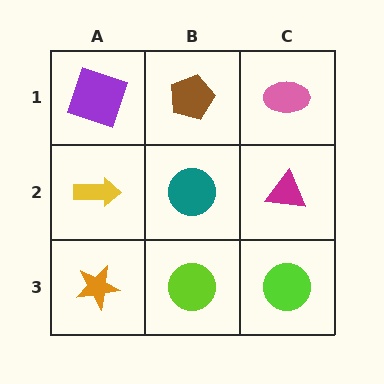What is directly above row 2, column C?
A pink ellipse.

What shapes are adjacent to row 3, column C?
A magenta triangle (row 2, column C), a lime circle (row 3, column B).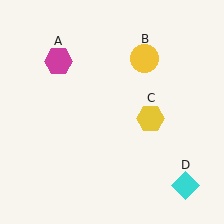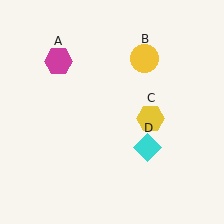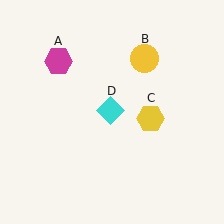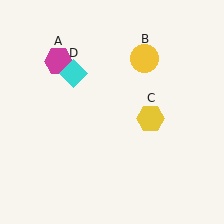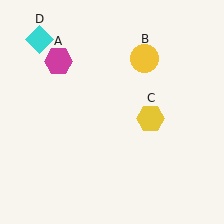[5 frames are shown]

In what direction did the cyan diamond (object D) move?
The cyan diamond (object D) moved up and to the left.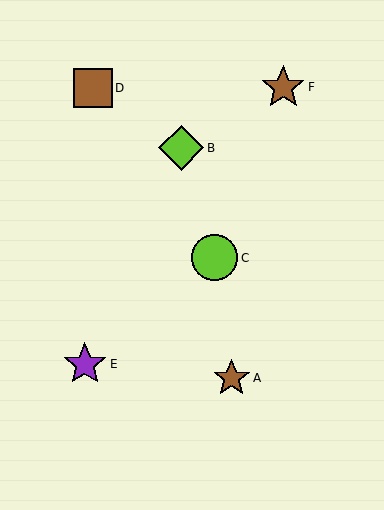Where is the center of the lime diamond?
The center of the lime diamond is at (181, 148).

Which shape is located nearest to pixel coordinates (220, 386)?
The brown star (labeled A) at (232, 378) is nearest to that location.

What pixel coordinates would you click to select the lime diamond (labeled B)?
Click at (181, 148) to select the lime diamond B.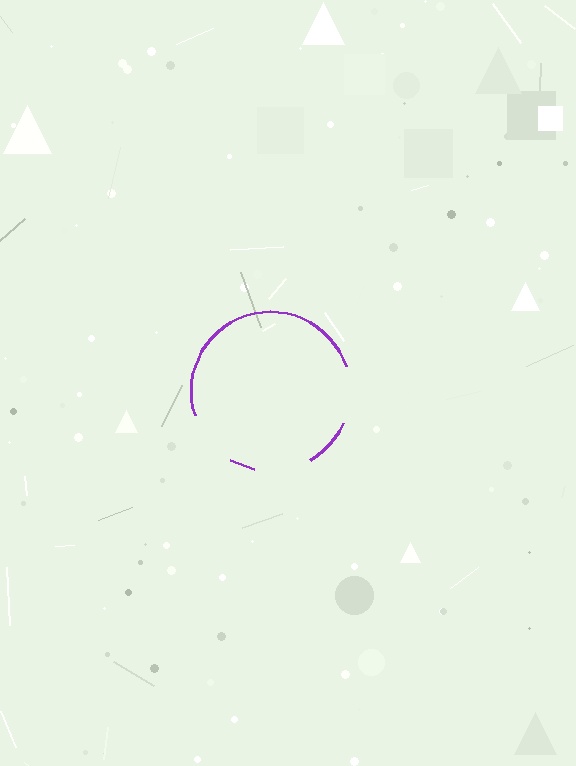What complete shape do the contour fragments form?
The contour fragments form a circle.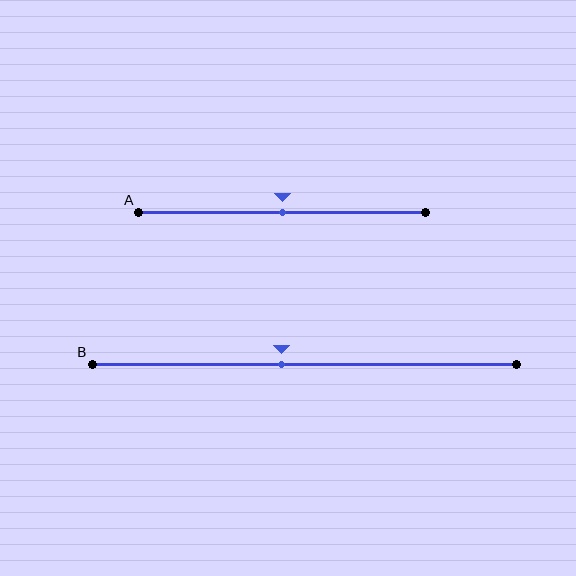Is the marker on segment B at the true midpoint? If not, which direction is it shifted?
No, the marker on segment B is shifted to the left by about 5% of the segment length.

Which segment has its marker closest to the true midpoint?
Segment A has its marker closest to the true midpoint.